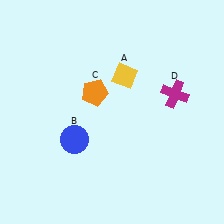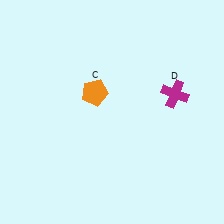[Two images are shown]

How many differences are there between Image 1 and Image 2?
There are 2 differences between the two images.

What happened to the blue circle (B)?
The blue circle (B) was removed in Image 2. It was in the bottom-left area of Image 1.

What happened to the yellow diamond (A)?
The yellow diamond (A) was removed in Image 2. It was in the top-right area of Image 1.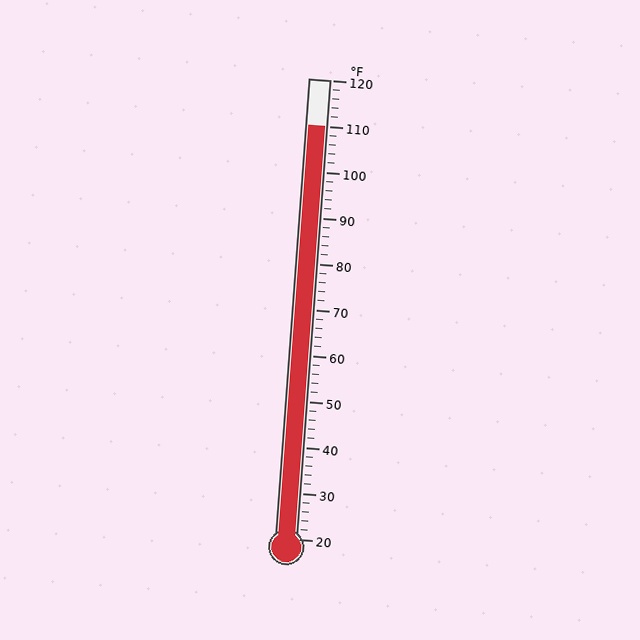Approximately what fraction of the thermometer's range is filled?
The thermometer is filled to approximately 90% of its range.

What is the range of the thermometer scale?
The thermometer scale ranges from 20°F to 120°F.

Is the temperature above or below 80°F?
The temperature is above 80°F.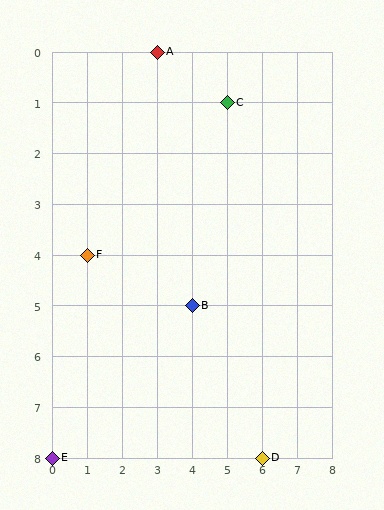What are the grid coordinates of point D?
Point D is at grid coordinates (6, 8).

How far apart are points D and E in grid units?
Points D and E are 6 columns apart.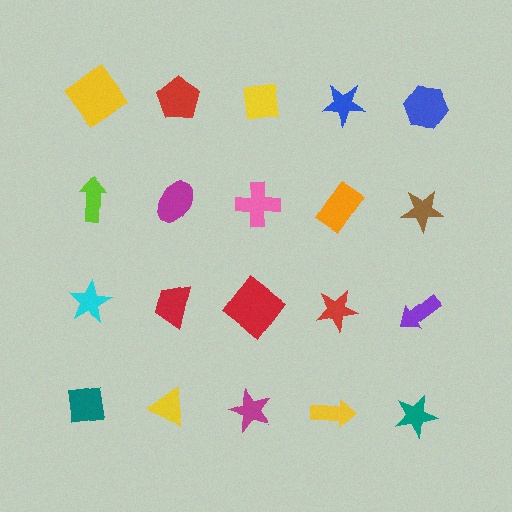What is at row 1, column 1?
A yellow diamond.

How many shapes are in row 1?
5 shapes.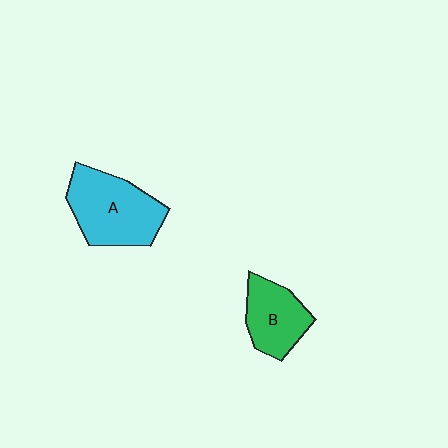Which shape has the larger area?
Shape A (cyan).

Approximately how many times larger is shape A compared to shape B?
Approximately 1.5 times.